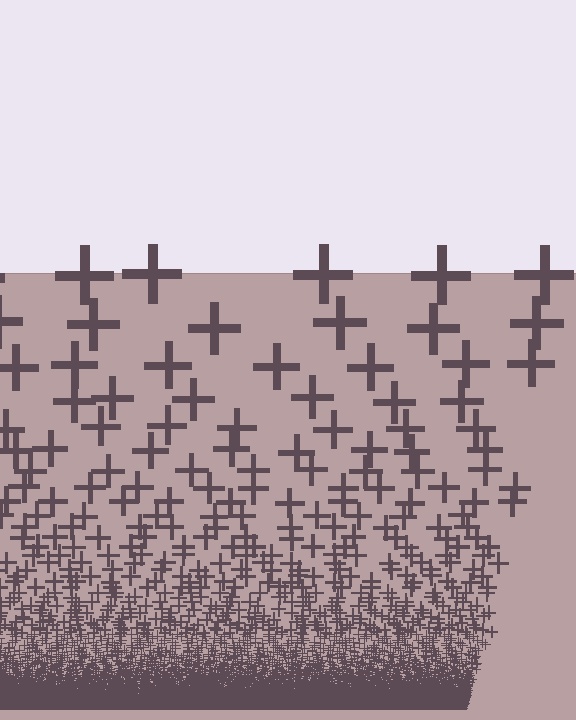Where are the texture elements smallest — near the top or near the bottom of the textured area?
Near the bottom.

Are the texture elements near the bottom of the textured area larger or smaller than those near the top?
Smaller. The gradient is inverted — elements near the bottom are smaller and denser.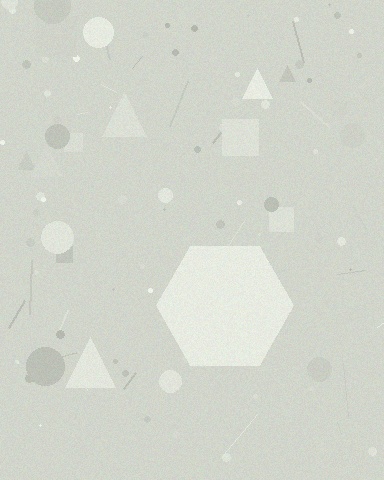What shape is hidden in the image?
A hexagon is hidden in the image.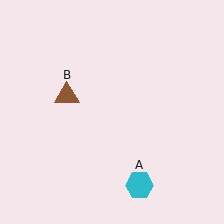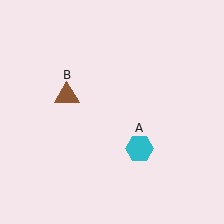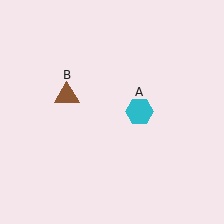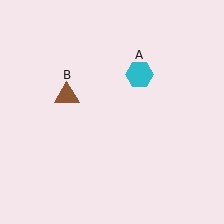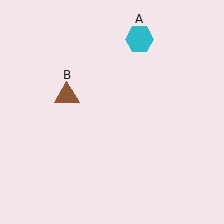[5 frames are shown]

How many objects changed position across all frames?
1 object changed position: cyan hexagon (object A).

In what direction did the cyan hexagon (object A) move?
The cyan hexagon (object A) moved up.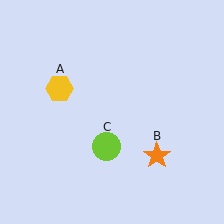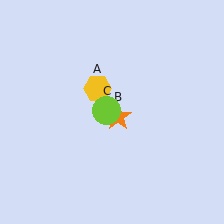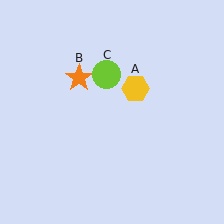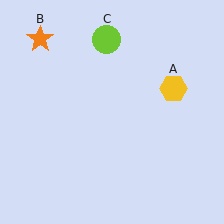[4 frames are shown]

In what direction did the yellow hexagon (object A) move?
The yellow hexagon (object A) moved right.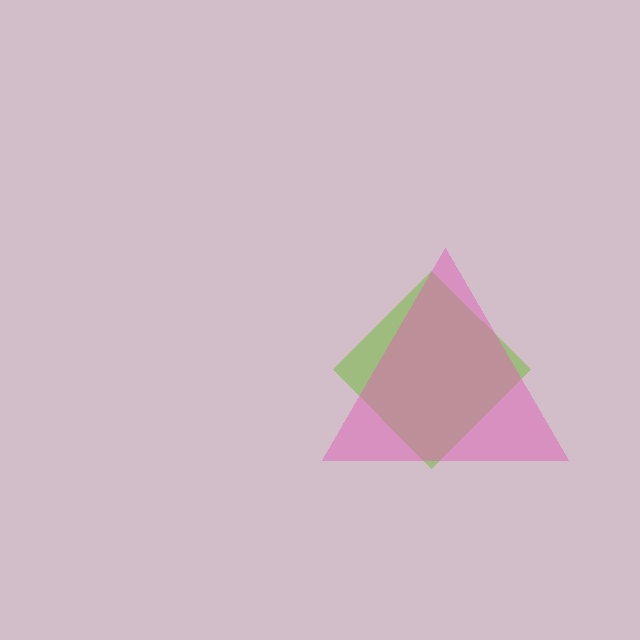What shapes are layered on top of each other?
The layered shapes are: a lime diamond, a pink triangle.